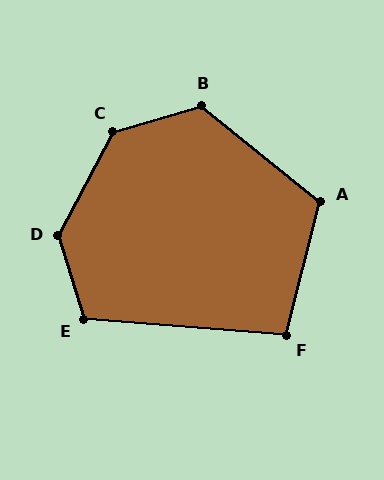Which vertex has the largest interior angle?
D, at approximately 135 degrees.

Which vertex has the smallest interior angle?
F, at approximately 100 degrees.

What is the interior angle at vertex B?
Approximately 125 degrees (obtuse).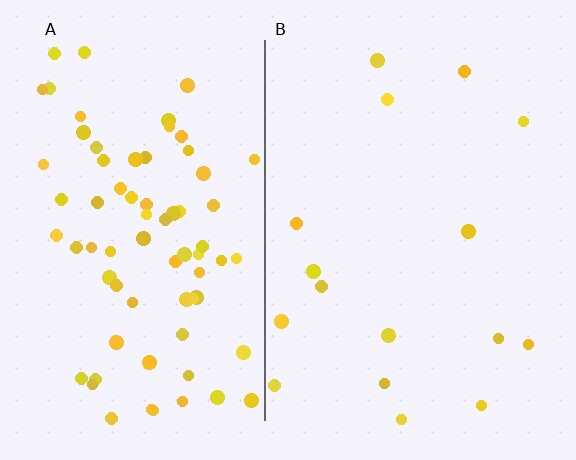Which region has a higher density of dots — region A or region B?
A (the left).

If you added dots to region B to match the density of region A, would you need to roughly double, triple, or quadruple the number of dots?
Approximately quadruple.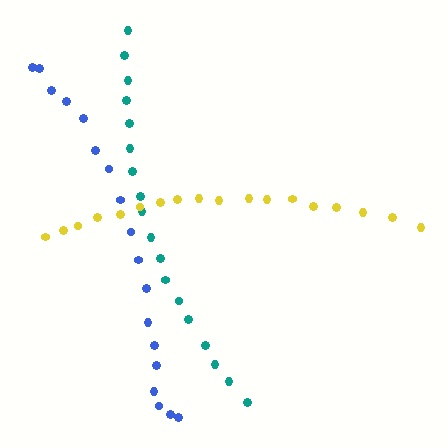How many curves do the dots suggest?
There are 3 distinct paths.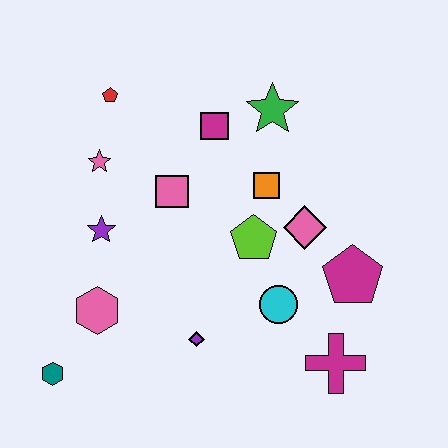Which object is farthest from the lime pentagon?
The teal hexagon is farthest from the lime pentagon.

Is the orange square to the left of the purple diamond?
No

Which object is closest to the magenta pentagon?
The pink diamond is closest to the magenta pentagon.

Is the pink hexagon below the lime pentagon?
Yes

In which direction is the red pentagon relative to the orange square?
The red pentagon is to the left of the orange square.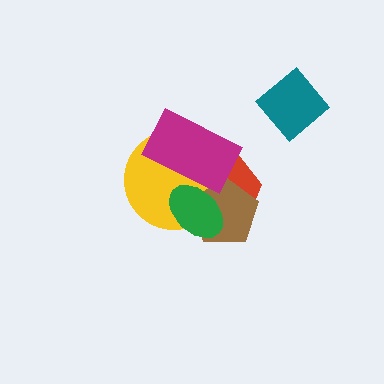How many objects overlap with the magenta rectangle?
4 objects overlap with the magenta rectangle.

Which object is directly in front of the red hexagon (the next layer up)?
The yellow circle is directly in front of the red hexagon.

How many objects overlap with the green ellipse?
4 objects overlap with the green ellipse.